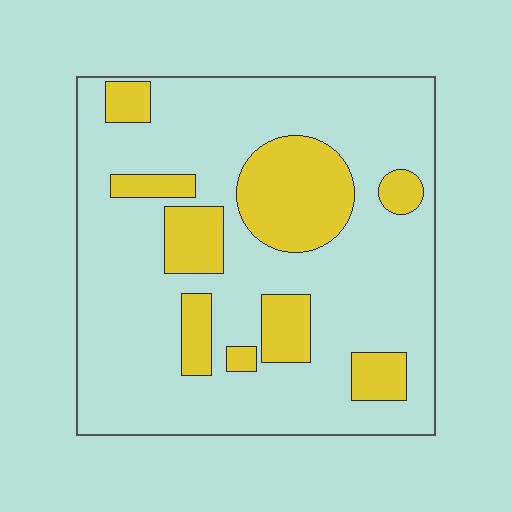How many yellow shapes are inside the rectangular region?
9.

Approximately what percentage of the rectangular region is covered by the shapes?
Approximately 25%.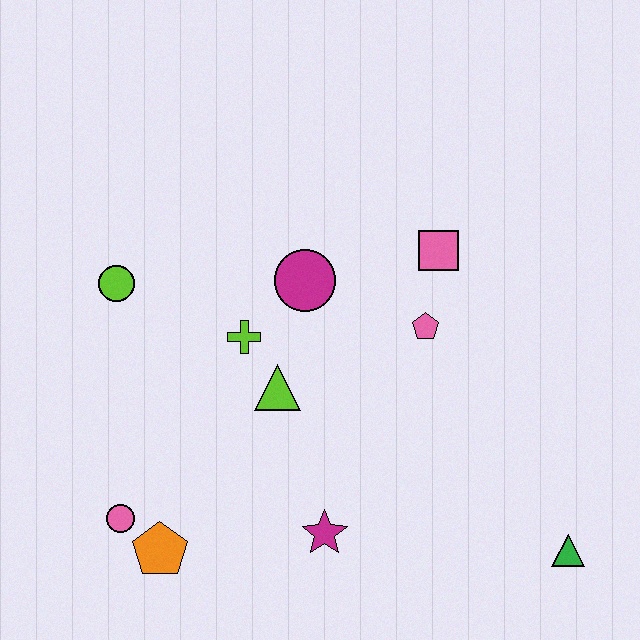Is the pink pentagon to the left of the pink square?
Yes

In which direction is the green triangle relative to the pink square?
The green triangle is below the pink square.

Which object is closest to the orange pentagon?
The pink circle is closest to the orange pentagon.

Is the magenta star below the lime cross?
Yes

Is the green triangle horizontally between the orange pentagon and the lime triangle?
No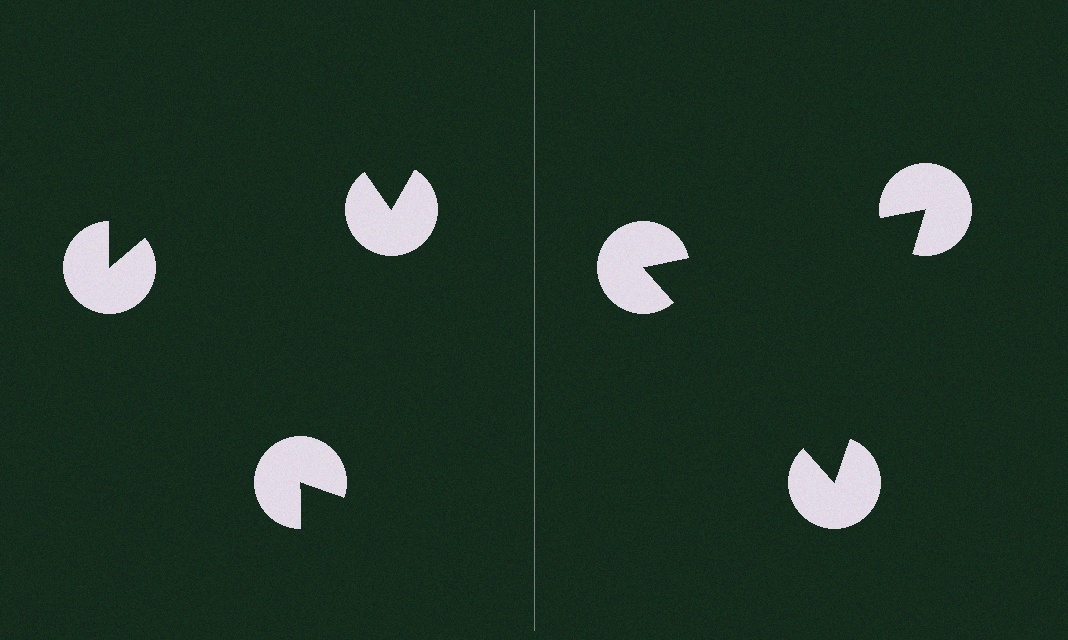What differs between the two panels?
The pac-man discs are positioned identically on both sides; only the wedge orientations differ. On the right they align to a triangle; on the left they are misaligned.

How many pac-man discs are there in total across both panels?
6 — 3 on each side.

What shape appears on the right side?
An illusory triangle.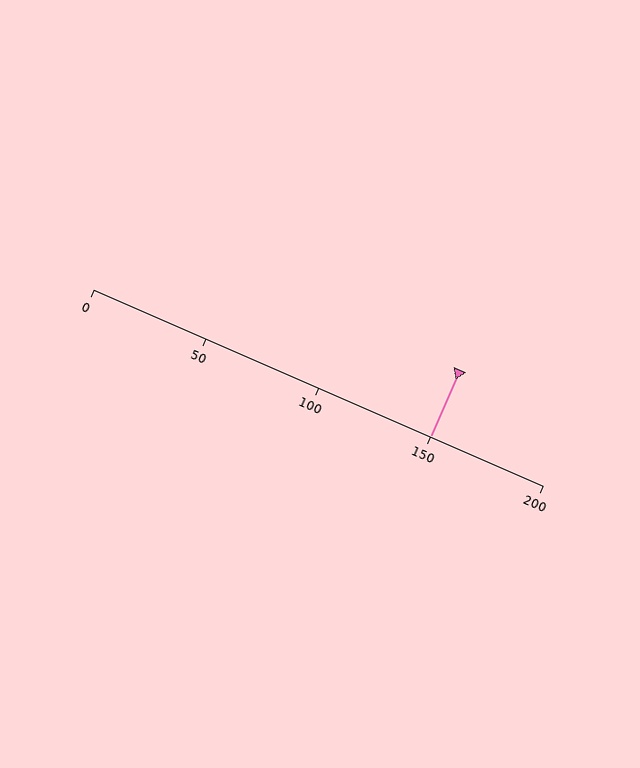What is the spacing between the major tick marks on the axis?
The major ticks are spaced 50 apart.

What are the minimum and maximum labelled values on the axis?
The axis runs from 0 to 200.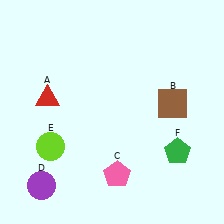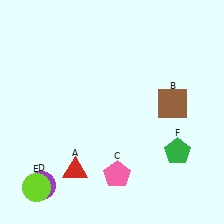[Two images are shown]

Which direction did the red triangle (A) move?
The red triangle (A) moved down.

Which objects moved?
The objects that moved are: the red triangle (A), the lime circle (E).